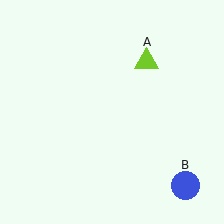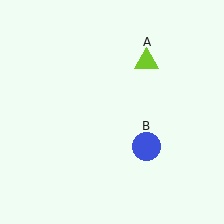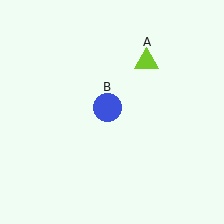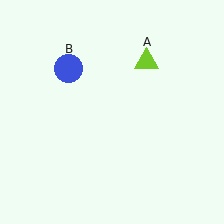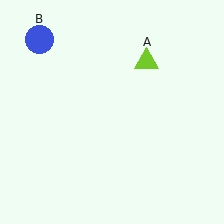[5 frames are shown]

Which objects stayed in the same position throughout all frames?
Lime triangle (object A) remained stationary.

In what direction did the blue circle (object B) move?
The blue circle (object B) moved up and to the left.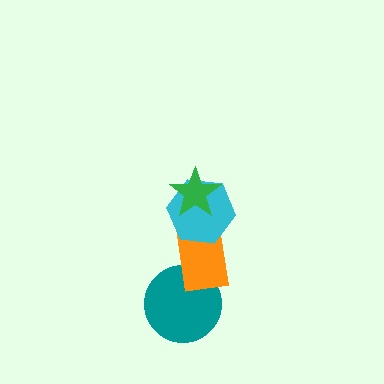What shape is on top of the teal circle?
The orange rectangle is on top of the teal circle.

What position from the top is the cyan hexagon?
The cyan hexagon is 2nd from the top.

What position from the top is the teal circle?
The teal circle is 4th from the top.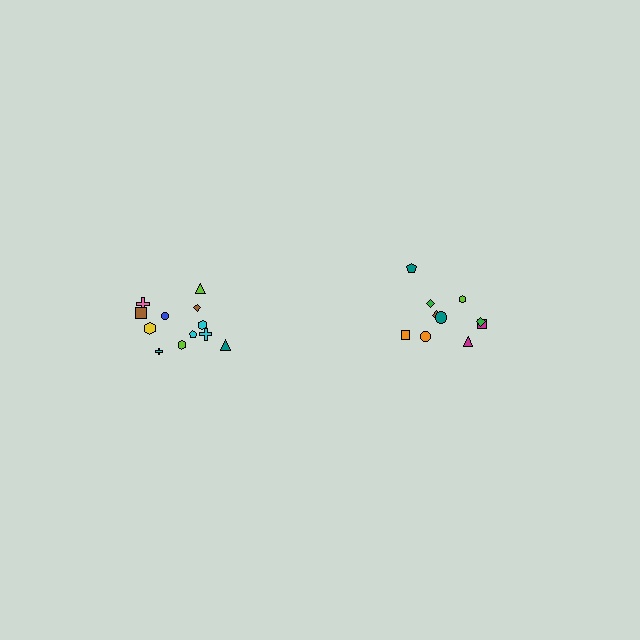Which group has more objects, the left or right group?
The left group.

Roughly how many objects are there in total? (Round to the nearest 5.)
Roughly 20 objects in total.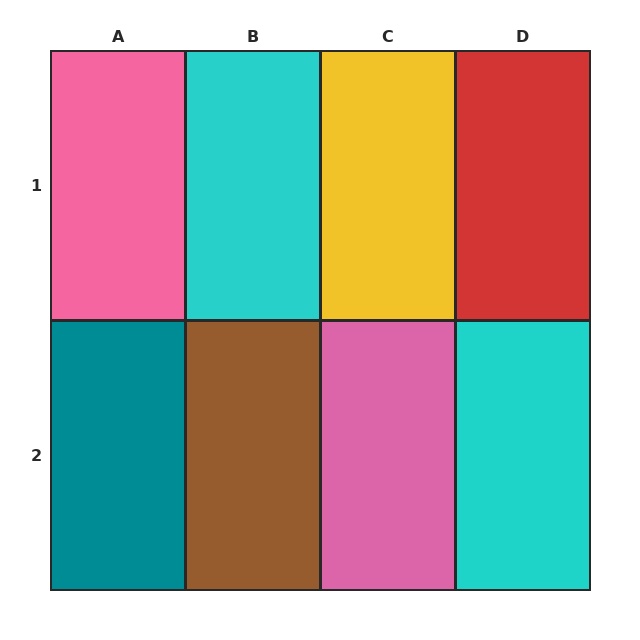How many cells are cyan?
2 cells are cyan.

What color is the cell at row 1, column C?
Yellow.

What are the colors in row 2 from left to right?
Teal, brown, pink, cyan.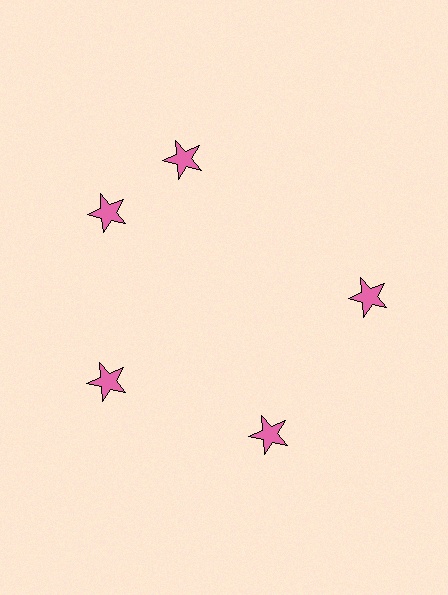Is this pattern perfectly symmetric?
No. The 5 pink stars are arranged in a ring, but one element near the 1 o'clock position is rotated out of alignment along the ring, breaking the 5-fold rotational symmetry.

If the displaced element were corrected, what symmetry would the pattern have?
It would have 5-fold rotational symmetry — the pattern would map onto itself every 72 degrees.